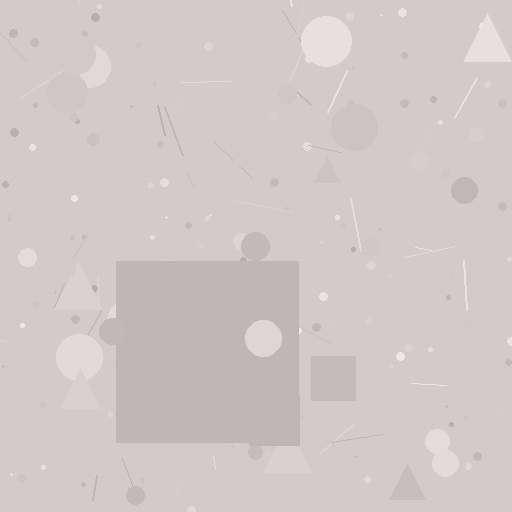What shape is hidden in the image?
A square is hidden in the image.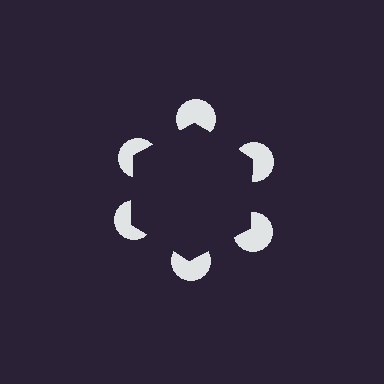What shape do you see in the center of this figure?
An illusory hexagon — its edges are inferred from the aligned wedge cuts in the pac-man discs, not physically drawn.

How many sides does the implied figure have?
6 sides.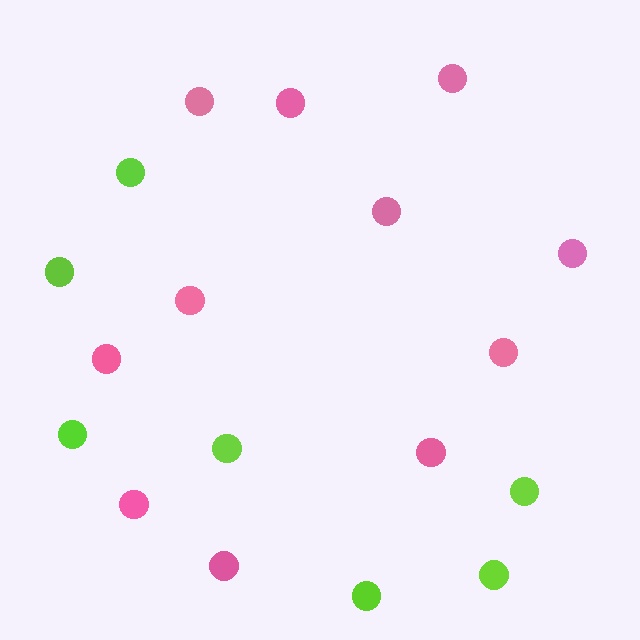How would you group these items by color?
There are 2 groups: one group of lime circles (7) and one group of pink circles (11).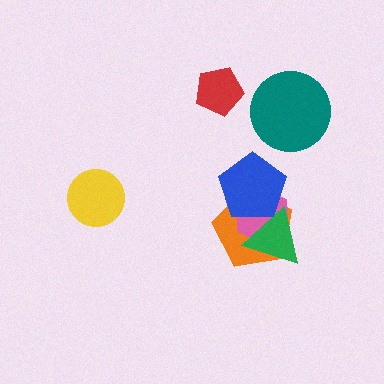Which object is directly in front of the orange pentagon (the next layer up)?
The pink hexagon is directly in front of the orange pentagon.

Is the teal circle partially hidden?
No, no other shape covers it.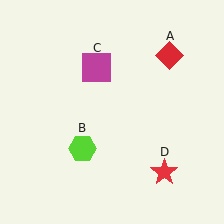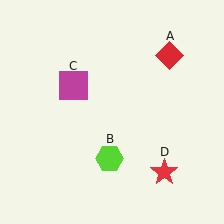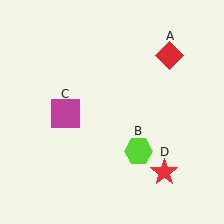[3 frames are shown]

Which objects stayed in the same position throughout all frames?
Red diamond (object A) and red star (object D) remained stationary.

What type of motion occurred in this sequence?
The lime hexagon (object B), magenta square (object C) rotated counterclockwise around the center of the scene.